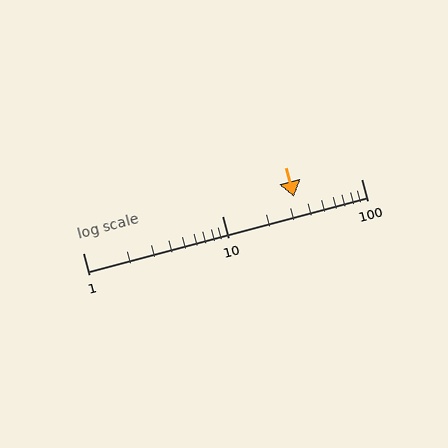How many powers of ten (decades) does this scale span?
The scale spans 2 decades, from 1 to 100.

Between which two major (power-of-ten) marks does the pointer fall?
The pointer is between 10 and 100.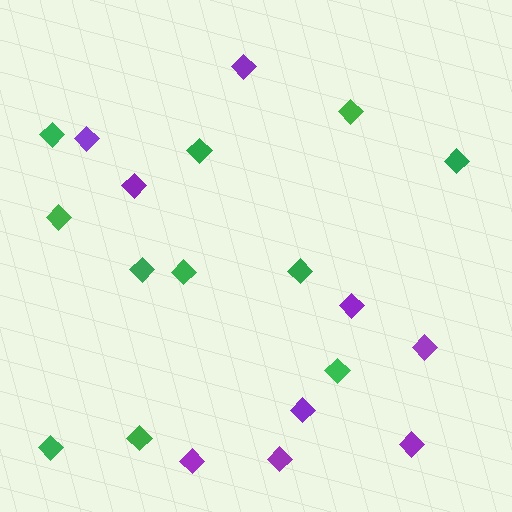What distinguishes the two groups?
There are 2 groups: one group of green diamonds (11) and one group of purple diamonds (9).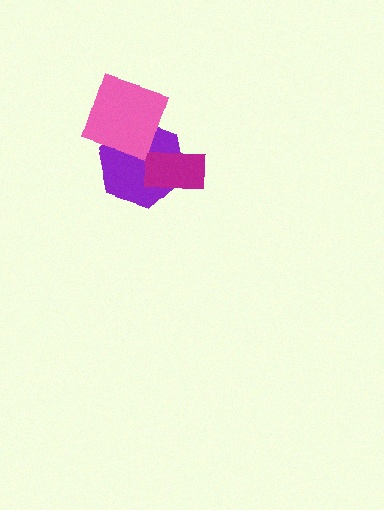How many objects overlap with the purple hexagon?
2 objects overlap with the purple hexagon.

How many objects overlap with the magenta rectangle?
1 object overlaps with the magenta rectangle.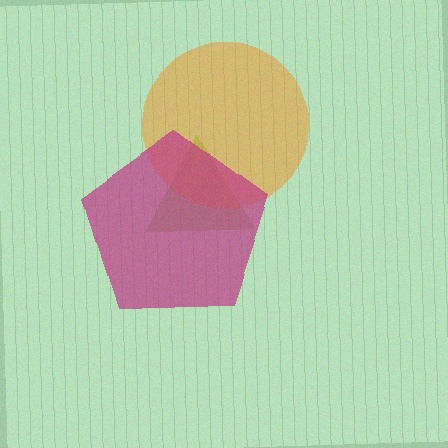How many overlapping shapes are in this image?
There are 3 overlapping shapes in the image.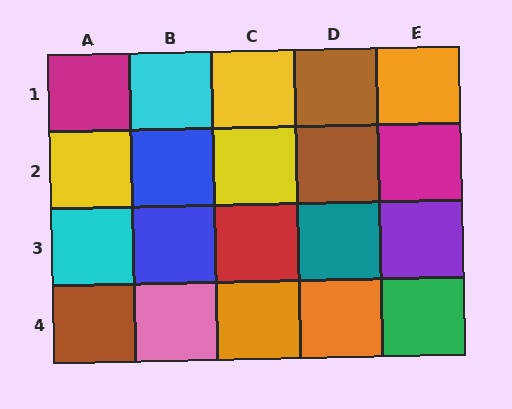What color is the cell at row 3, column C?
Red.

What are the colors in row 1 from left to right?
Magenta, cyan, yellow, brown, orange.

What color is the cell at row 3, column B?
Blue.